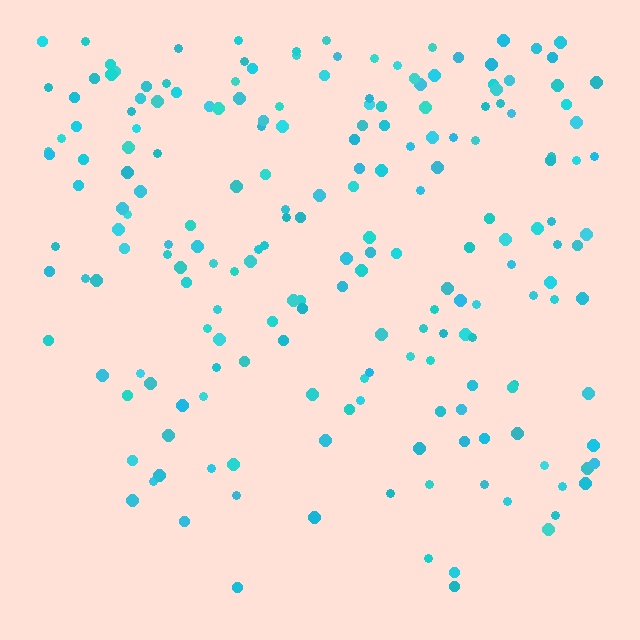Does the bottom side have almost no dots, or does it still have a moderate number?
Still a moderate number, just noticeably fewer than the top.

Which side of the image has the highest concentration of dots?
The top.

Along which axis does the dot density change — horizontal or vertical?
Vertical.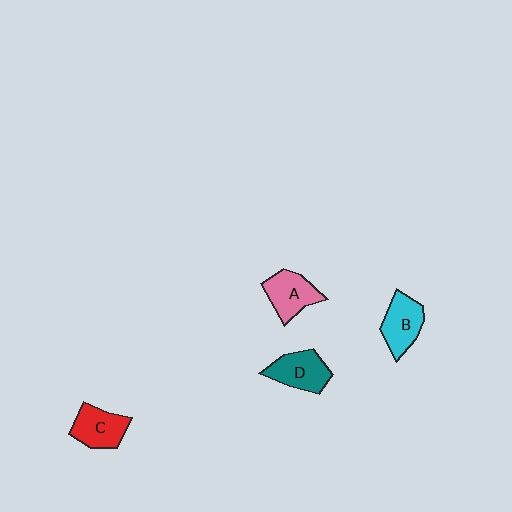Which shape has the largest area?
Shape D (teal).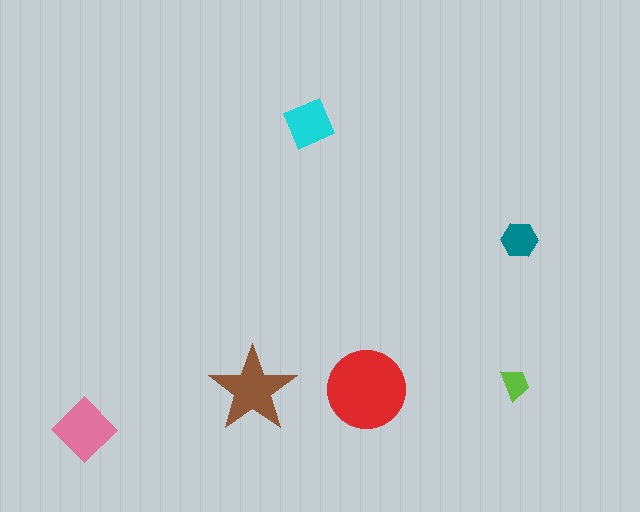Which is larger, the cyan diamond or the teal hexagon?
The cyan diamond.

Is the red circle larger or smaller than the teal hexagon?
Larger.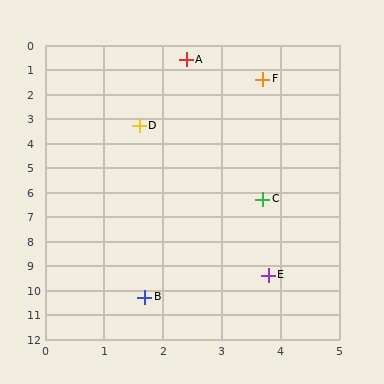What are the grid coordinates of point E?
Point E is at approximately (3.8, 9.4).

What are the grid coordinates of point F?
Point F is at approximately (3.7, 1.4).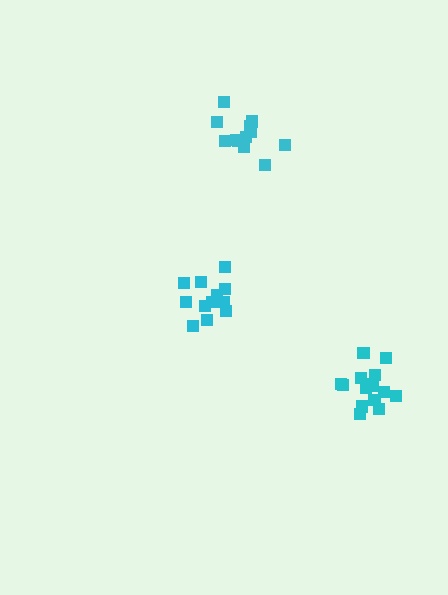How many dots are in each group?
Group 1: 15 dots, Group 2: 12 dots, Group 3: 12 dots (39 total).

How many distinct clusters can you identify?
There are 3 distinct clusters.